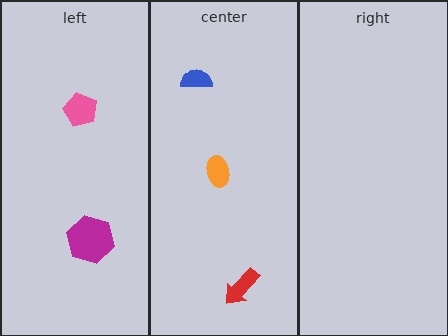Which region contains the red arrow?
The center region.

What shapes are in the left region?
The pink pentagon, the magenta hexagon.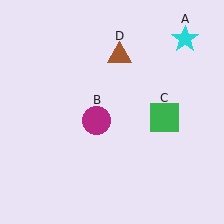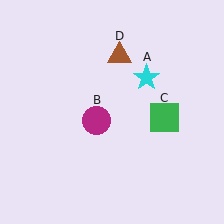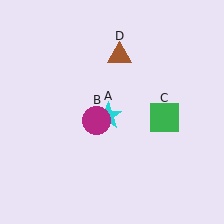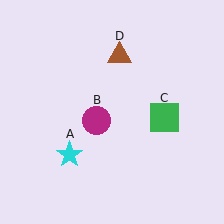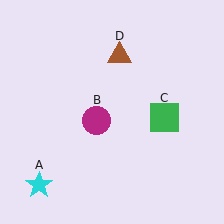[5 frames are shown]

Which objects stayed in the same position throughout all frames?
Magenta circle (object B) and green square (object C) and brown triangle (object D) remained stationary.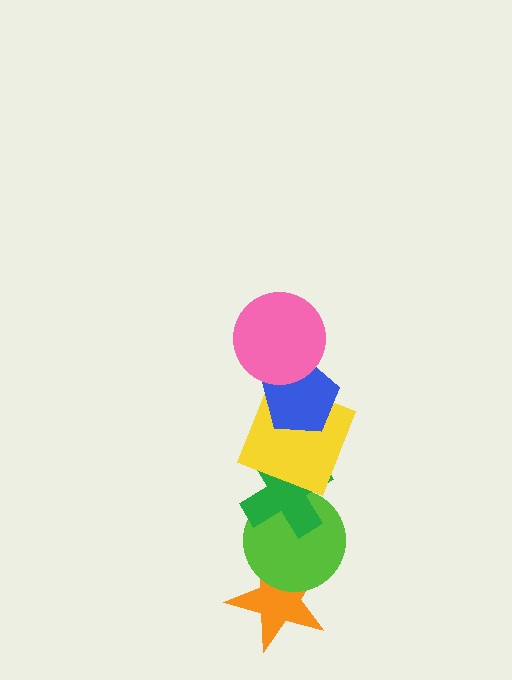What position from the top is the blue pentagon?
The blue pentagon is 2nd from the top.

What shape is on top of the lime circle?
The green cross is on top of the lime circle.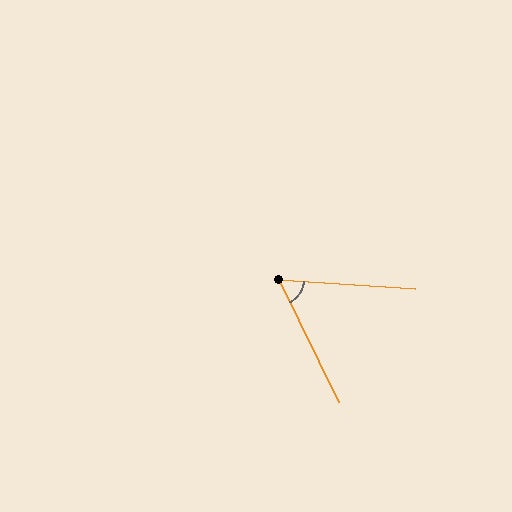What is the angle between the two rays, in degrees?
Approximately 60 degrees.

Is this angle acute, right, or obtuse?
It is acute.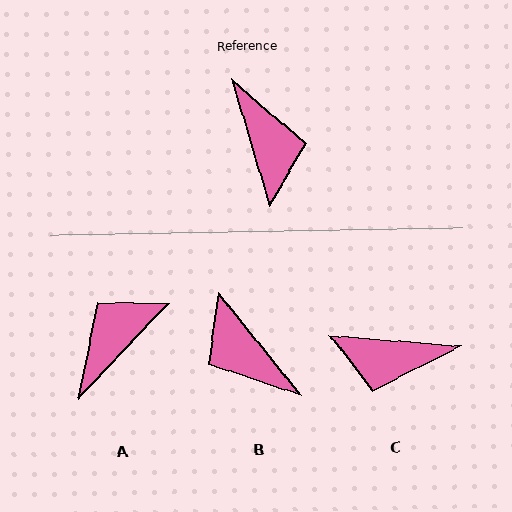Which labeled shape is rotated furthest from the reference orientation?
B, about 158 degrees away.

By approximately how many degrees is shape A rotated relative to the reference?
Approximately 119 degrees counter-clockwise.